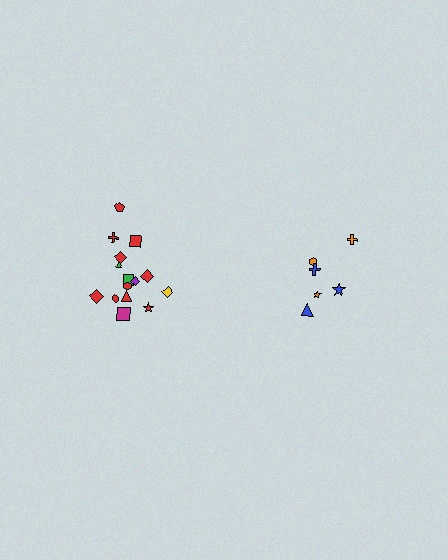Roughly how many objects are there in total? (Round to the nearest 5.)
Roughly 20 objects in total.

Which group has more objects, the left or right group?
The left group.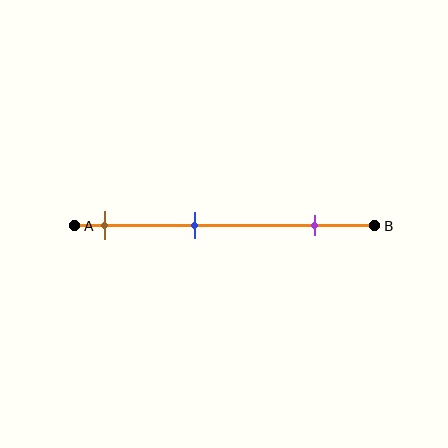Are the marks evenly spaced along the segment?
Yes, the marks are approximately evenly spaced.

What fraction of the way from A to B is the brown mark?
The brown mark is approximately 10% (0.1) of the way from A to B.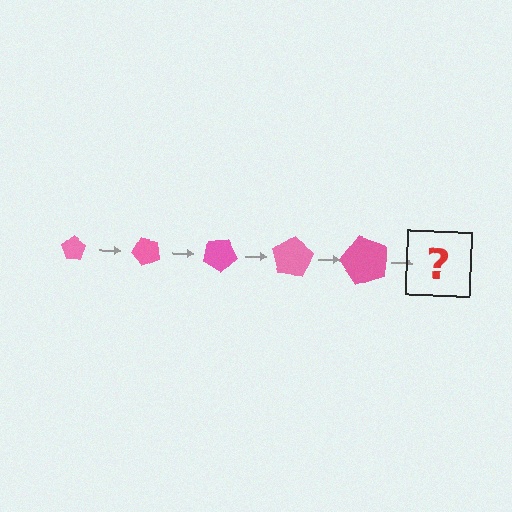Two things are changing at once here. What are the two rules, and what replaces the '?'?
The two rules are that the pentagon grows larger each step and it rotates 50 degrees each step. The '?' should be a pentagon, larger than the previous one and rotated 250 degrees from the start.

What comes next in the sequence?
The next element should be a pentagon, larger than the previous one and rotated 250 degrees from the start.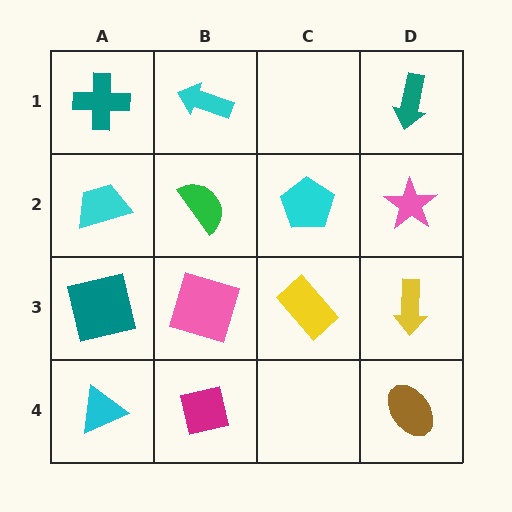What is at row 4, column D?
A brown ellipse.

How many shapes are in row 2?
4 shapes.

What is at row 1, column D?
A teal arrow.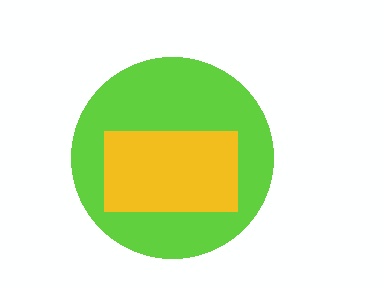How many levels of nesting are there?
2.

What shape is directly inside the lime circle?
The yellow rectangle.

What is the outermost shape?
The lime circle.